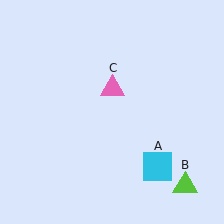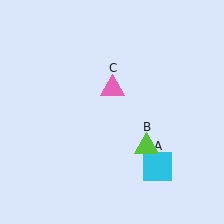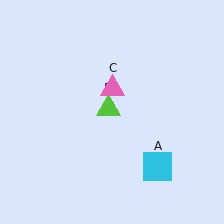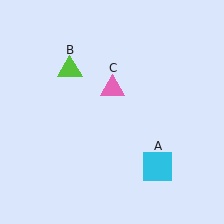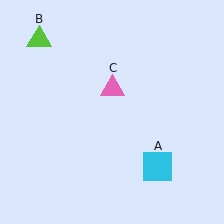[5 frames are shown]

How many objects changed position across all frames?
1 object changed position: lime triangle (object B).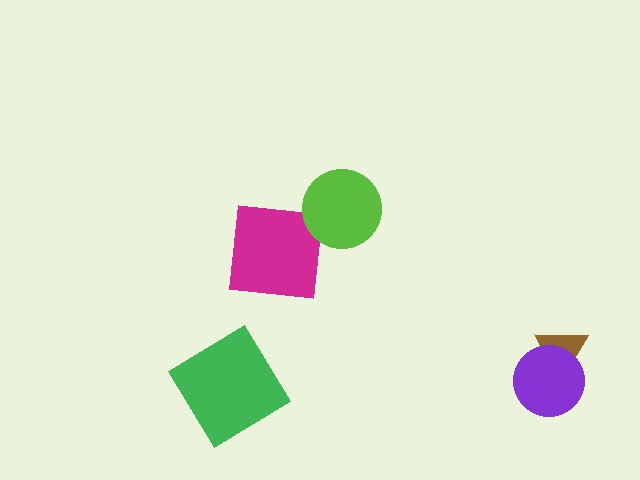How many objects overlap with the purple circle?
1 object overlaps with the purple circle.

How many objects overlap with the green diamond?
0 objects overlap with the green diamond.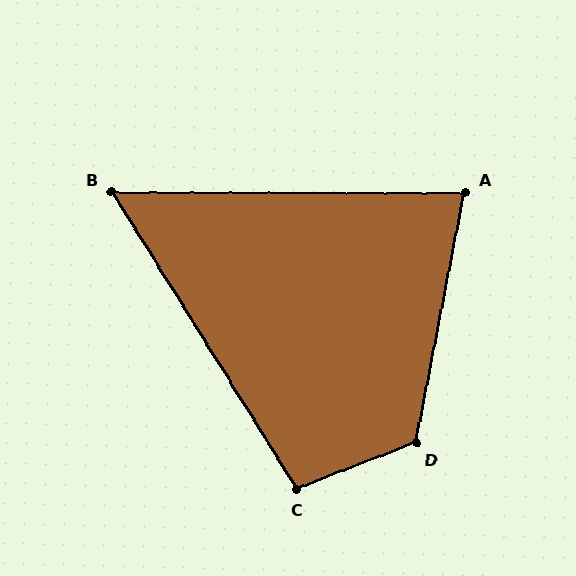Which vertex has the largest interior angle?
D, at approximately 122 degrees.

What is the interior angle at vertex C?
Approximately 101 degrees (obtuse).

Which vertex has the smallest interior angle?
B, at approximately 58 degrees.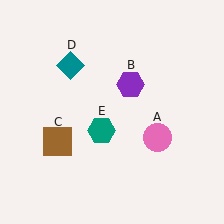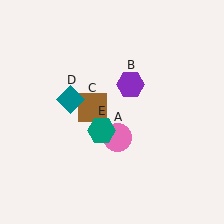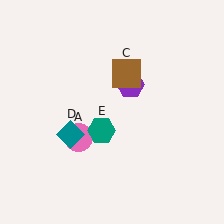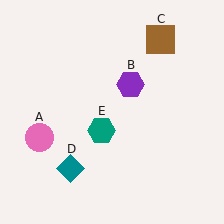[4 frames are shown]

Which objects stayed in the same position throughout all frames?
Purple hexagon (object B) and teal hexagon (object E) remained stationary.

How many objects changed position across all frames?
3 objects changed position: pink circle (object A), brown square (object C), teal diamond (object D).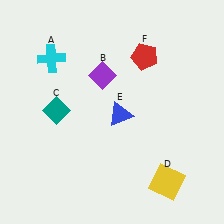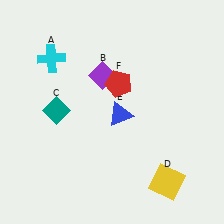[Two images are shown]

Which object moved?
The red pentagon (F) moved down.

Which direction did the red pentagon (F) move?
The red pentagon (F) moved down.